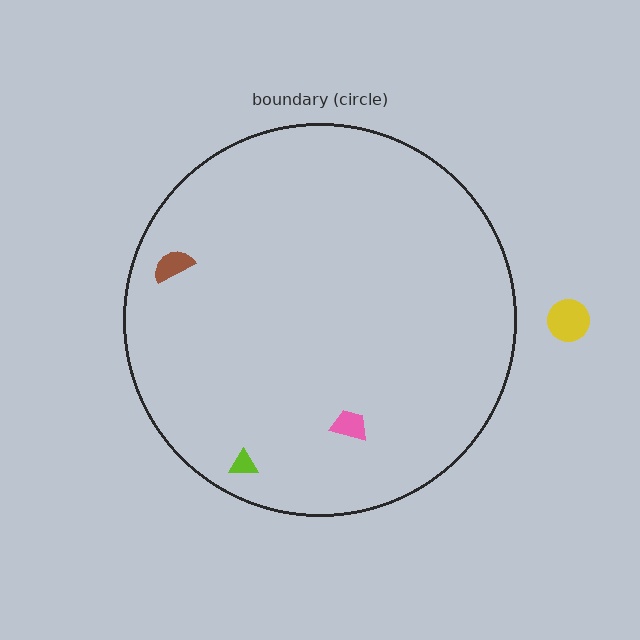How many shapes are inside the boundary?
3 inside, 1 outside.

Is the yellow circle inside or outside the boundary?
Outside.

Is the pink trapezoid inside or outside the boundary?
Inside.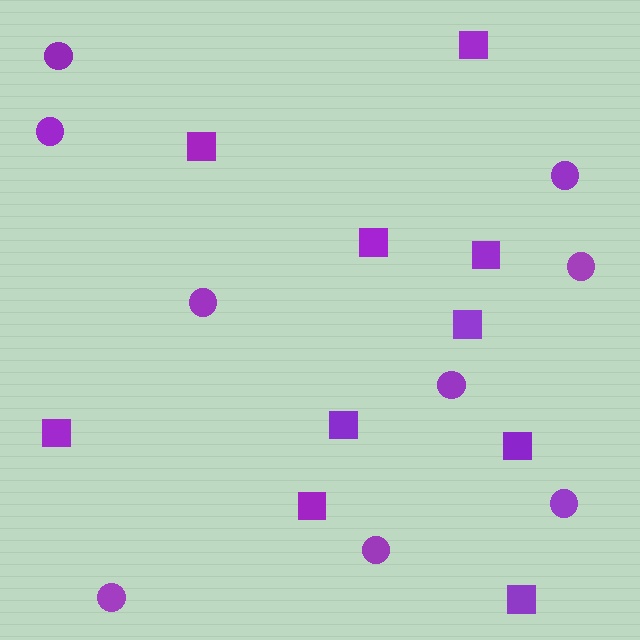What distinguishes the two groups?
There are 2 groups: one group of squares (10) and one group of circles (9).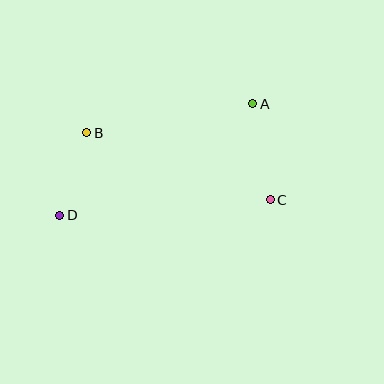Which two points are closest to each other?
Points B and D are closest to each other.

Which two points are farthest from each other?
Points A and D are farthest from each other.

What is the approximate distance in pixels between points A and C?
The distance between A and C is approximately 98 pixels.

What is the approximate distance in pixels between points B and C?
The distance between B and C is approximately 195 pixels.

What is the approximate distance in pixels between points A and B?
The distance between A and B is approximately 169 pixels.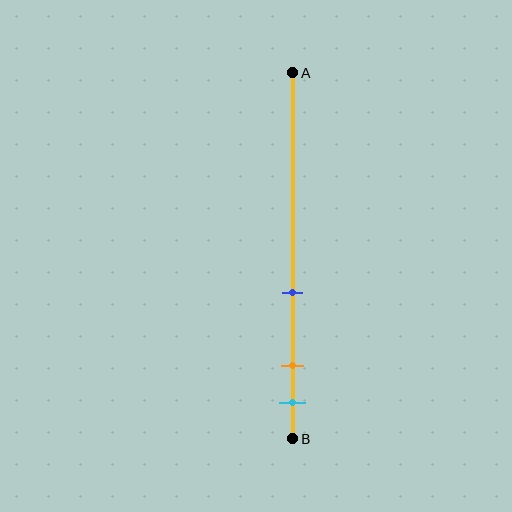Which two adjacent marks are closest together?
The orange and cyan marks are the closest adjacent pair.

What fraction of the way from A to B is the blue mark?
The blue mark is approximately 60% (0.6) of the way from A to B.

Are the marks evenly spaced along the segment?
No, the marks are not evenly spaced.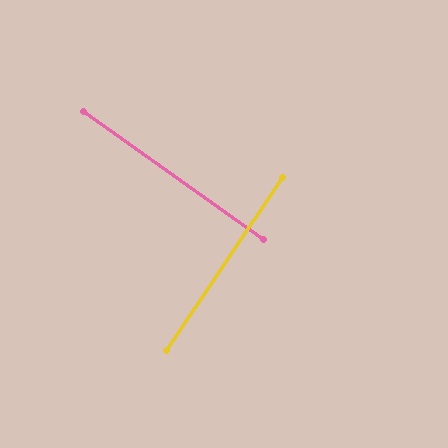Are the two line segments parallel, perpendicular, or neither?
Perpendicular — they meet at approximately 88°.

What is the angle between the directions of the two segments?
Approximately 88 degrees.